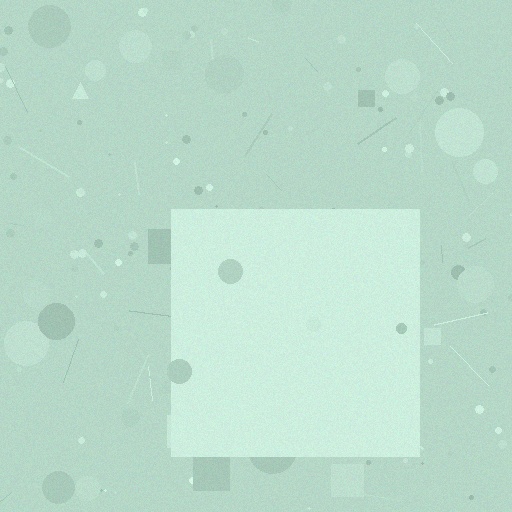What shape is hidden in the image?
A square is hidden in the image.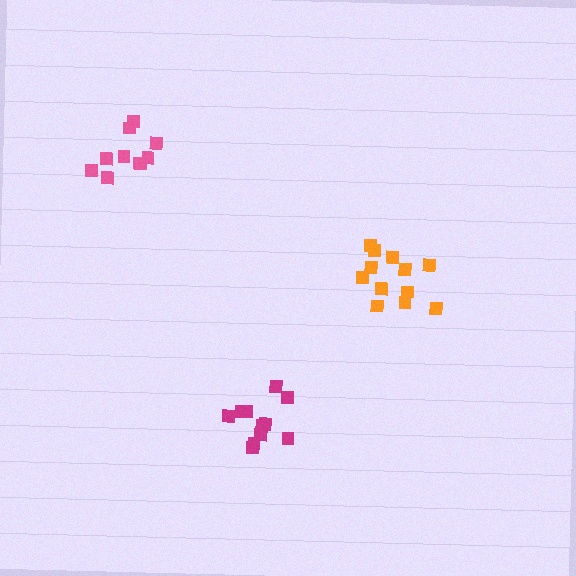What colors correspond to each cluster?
The clusters are colored: magenta, pink, orange.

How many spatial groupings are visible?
There are 3 spatial groupings.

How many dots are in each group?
Group 1: 11 dots, Group 2: 10 dots, Group 3: 12 dots (33 total).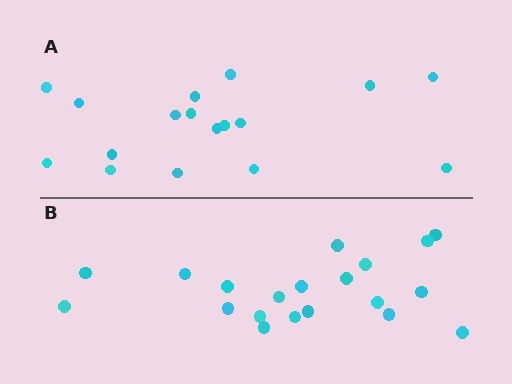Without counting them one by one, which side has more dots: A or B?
Region B (the bottom region) has more dots.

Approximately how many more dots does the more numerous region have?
Region B has just a few more — roughly 2 or 3 more dots than region A.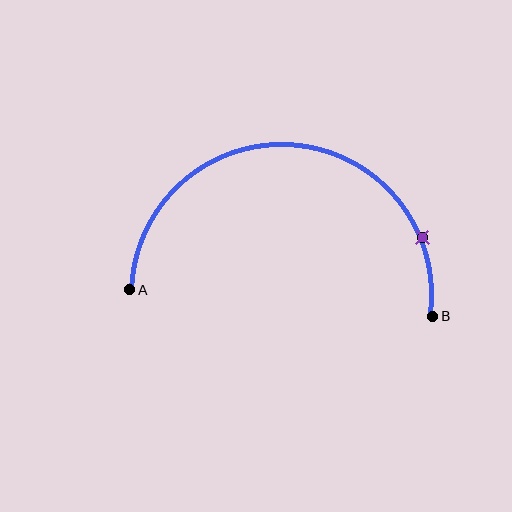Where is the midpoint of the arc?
The arc midpoint is the point on the curve farthest from the straight line joining A and B. It sits above that line.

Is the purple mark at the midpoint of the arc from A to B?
No. The purple mark lies on the arc but is closer to endpoint B. The arc midpoint would be at the point on the curve equidistant along the arc from both A and B.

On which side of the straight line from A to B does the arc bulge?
The arc bulges above the straight line connecting A and B.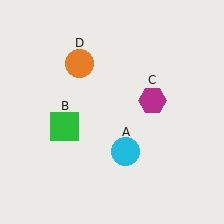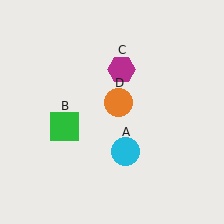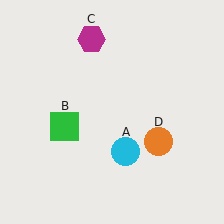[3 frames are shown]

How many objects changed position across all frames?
2 objects changed position: magenta hexagon (object C), orange circle (object D).